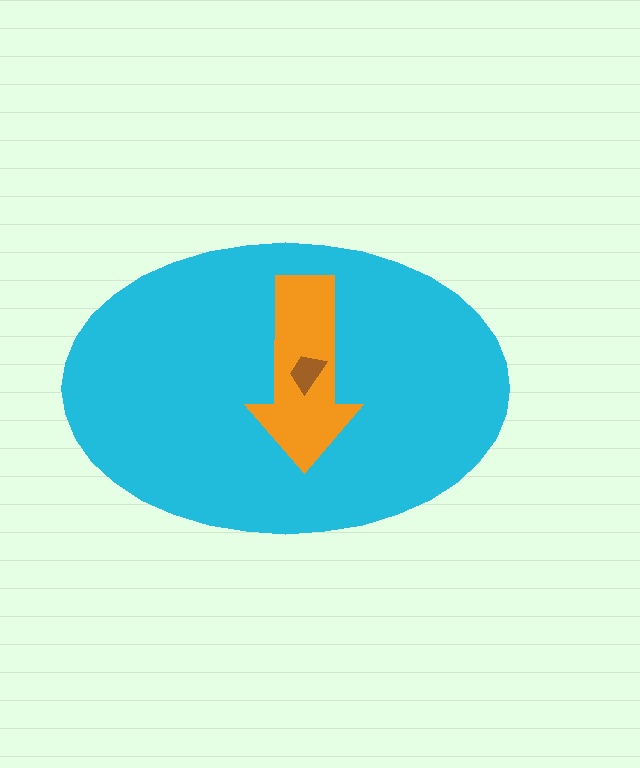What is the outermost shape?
The cyan ellipse.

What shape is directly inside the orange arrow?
The brown trapezoid.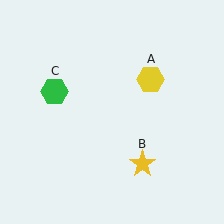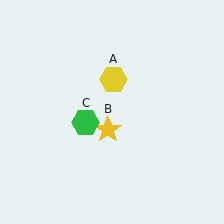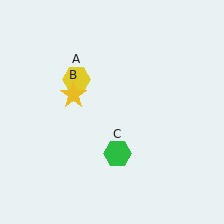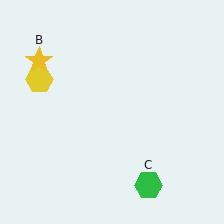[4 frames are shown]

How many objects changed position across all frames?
3 objects changed position: yellow hexagon (object A), yellow star (object B), green hexagon (object C).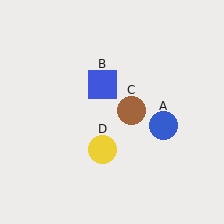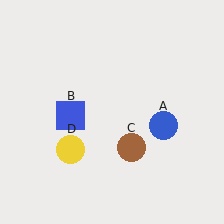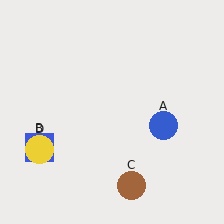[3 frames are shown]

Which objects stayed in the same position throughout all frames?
Blue circle (object A) remained stationary.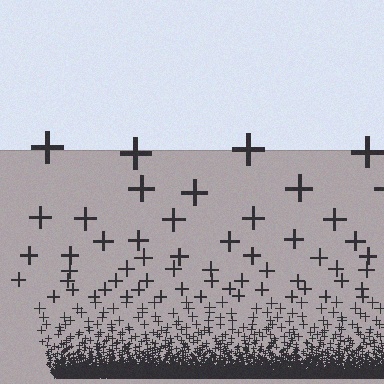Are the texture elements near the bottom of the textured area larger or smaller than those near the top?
Smaller. The gradient is inverted — elements near the bottom are smaller and denser.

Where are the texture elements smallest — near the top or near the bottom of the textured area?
Near the bottom.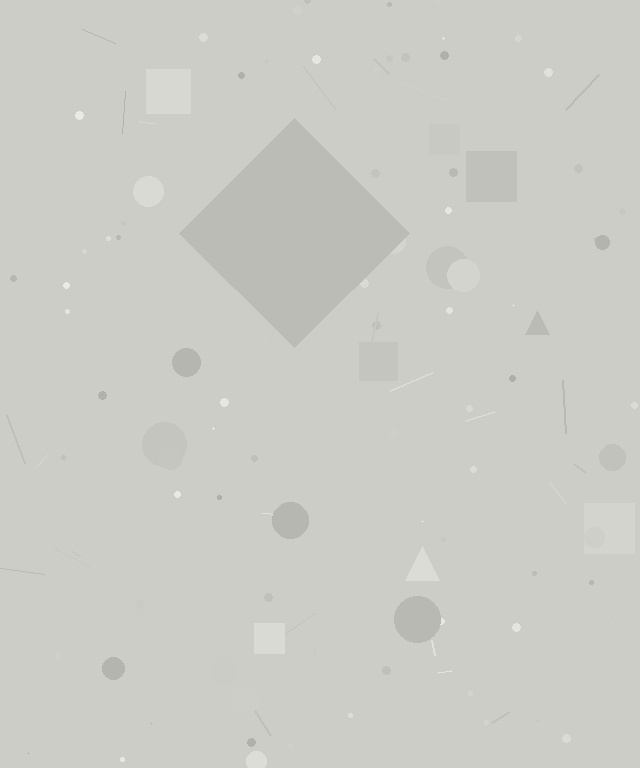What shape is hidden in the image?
A diamond is hidden in the image.